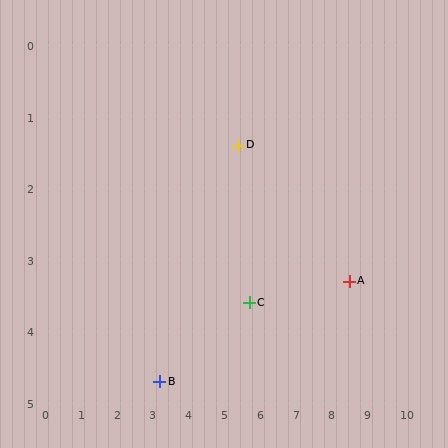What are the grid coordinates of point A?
Point A is at approximately (8.5, 3.3).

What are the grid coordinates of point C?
Point C is at approximately (5.7, 3.6).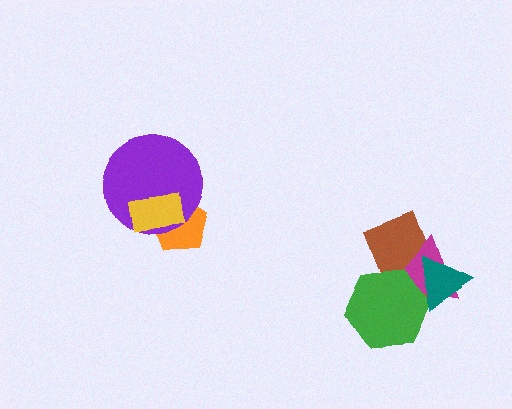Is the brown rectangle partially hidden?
Yes, it is partially covered by another shape.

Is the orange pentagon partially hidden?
Yes, it is partially covered by another shape.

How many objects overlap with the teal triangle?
3 objects overlap with the teal triangle.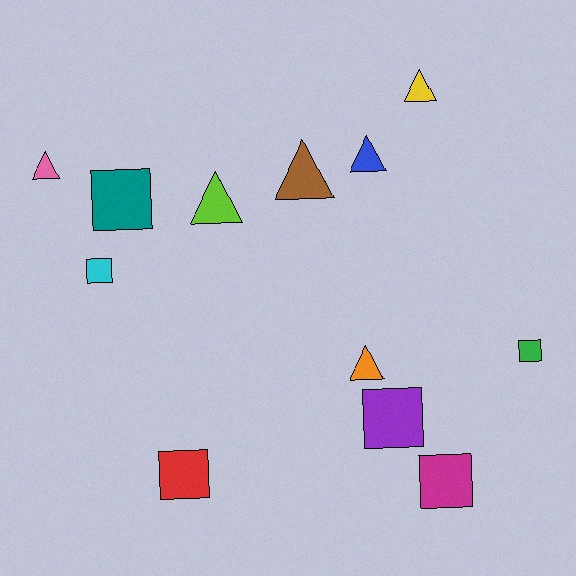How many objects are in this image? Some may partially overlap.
There are 12 objects.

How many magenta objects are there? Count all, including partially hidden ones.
There is 1 magenta object.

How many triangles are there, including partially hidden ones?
There are 6 triangles.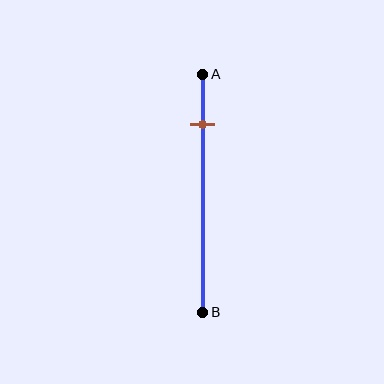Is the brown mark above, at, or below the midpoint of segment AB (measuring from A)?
The brown mark is above the midpoint of segment AB.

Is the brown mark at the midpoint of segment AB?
No, the mark is at about 20% from A, not at the 50% midpoint.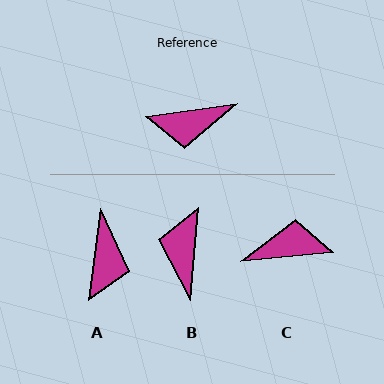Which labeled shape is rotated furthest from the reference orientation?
C, about 178 degrees away.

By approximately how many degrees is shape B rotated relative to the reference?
Approximately 103 degrees clockwise.